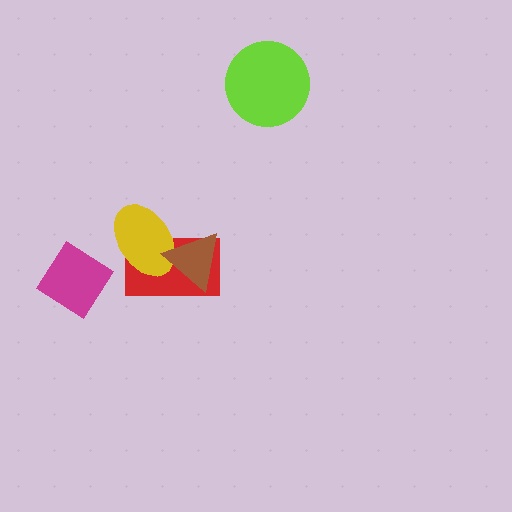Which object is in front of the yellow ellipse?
The brown triangle is in front of the yellow ellipse.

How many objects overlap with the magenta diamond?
0 objects overlap with the magenta diamond.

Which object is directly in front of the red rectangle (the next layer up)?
The yellow ellipse is directly in front of the red rectangle.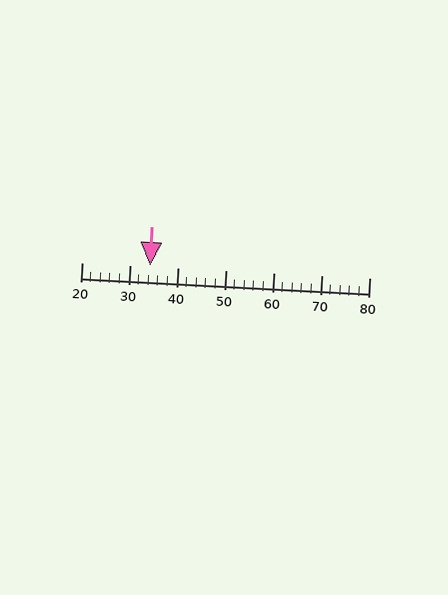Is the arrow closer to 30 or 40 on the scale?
The arrow is closer to 30.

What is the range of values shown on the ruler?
The ruler shows values from 20 to 80.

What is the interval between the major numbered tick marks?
The major tick marks are spaced 10 units apart.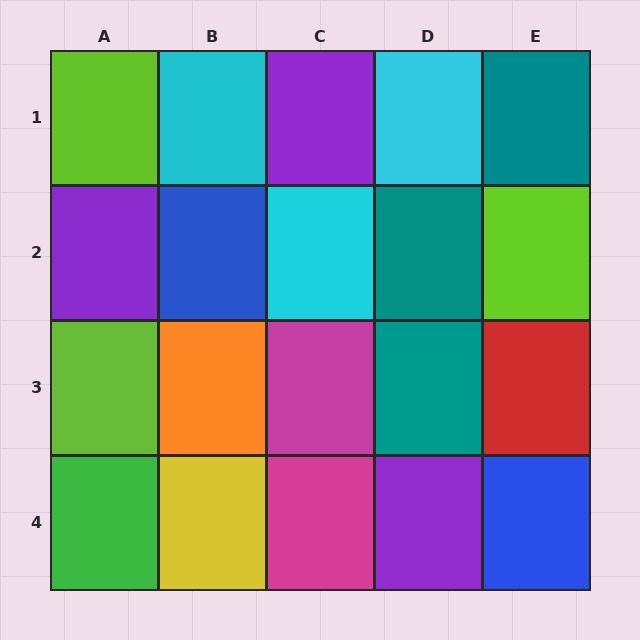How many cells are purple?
3 cells are purple.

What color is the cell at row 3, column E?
Red.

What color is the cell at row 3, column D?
Teal.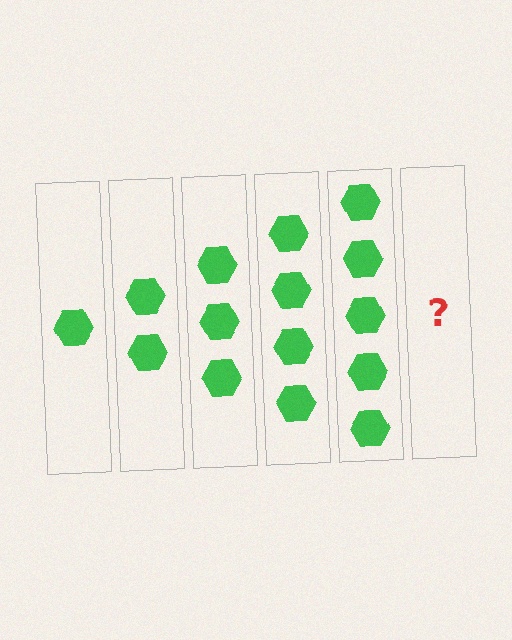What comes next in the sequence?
The next element should be 6 hexagons.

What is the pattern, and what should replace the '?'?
The pattern is that each step adds one more hexagon. The '?' should be 6 hexagons.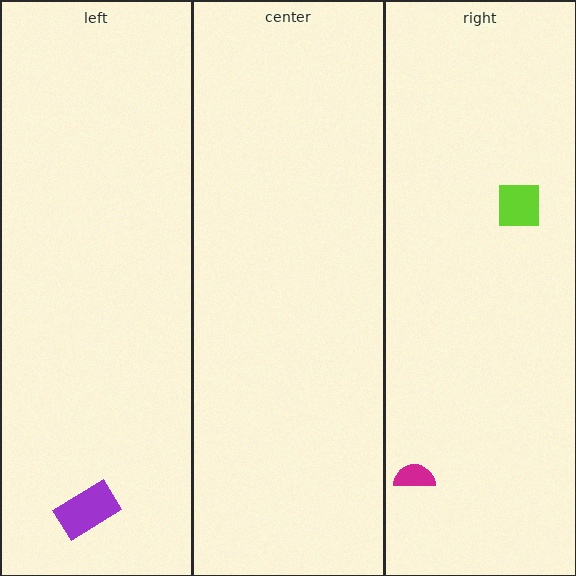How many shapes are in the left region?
1.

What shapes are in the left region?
The purple rectangle.